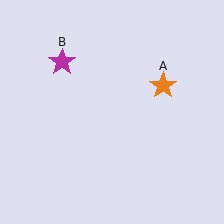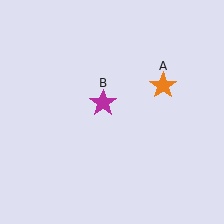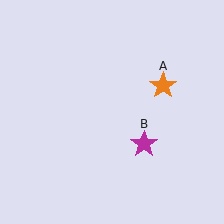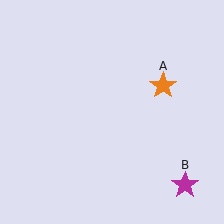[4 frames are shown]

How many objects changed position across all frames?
1 object changed position: magenta star (object B).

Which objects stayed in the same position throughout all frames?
Orange star (object A) remained stationary.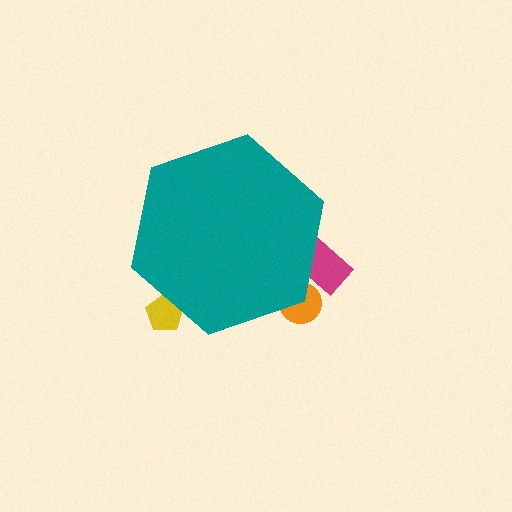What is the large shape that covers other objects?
A teal hexagon.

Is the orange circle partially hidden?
Yes, the orange circle is partially hidden behind the teal hexagon.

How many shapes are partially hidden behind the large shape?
3 shapes are partially hidden.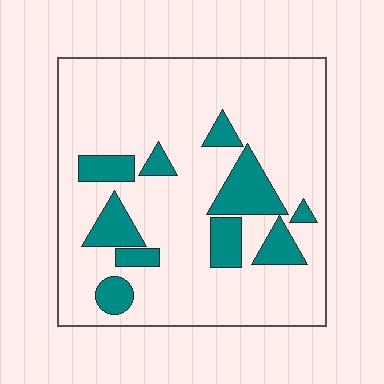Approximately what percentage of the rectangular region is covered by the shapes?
Approximately 20%.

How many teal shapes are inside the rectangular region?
10.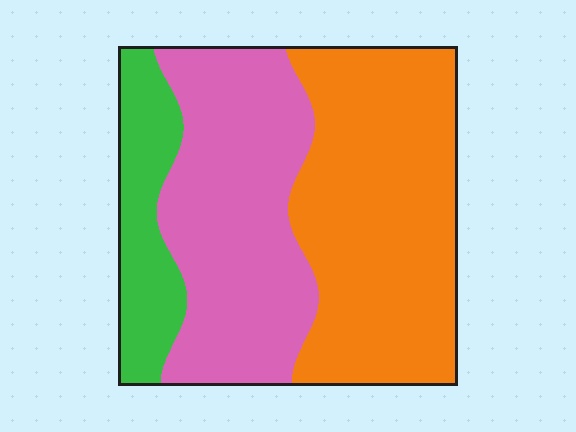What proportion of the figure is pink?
Pink takes up about three eighths (3/8) of the figure.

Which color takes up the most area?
Orange, at roughly 45%.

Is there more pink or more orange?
Orange.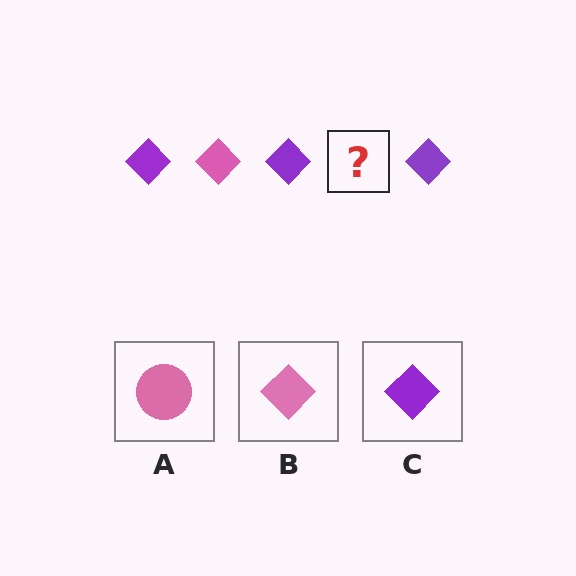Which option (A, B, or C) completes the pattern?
B.